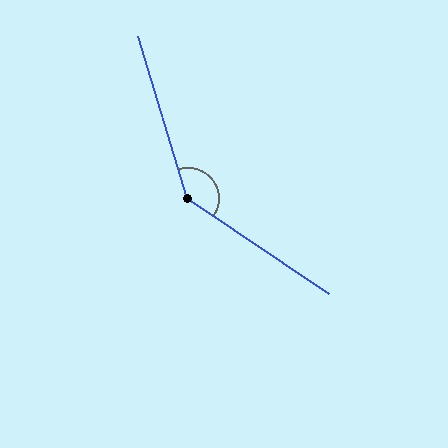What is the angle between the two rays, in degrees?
Approximately 141 degrees.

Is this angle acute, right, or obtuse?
It is obtuse.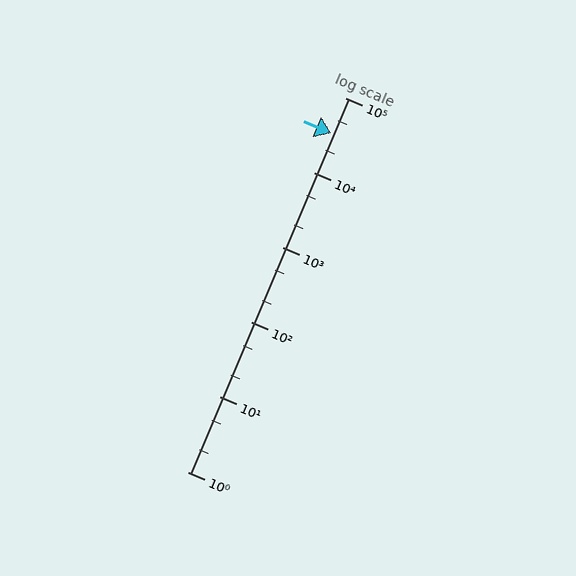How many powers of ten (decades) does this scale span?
The scale spans 5 decades, from 1 to 100000.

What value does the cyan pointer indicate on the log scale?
The pointer indicates approximately 34000.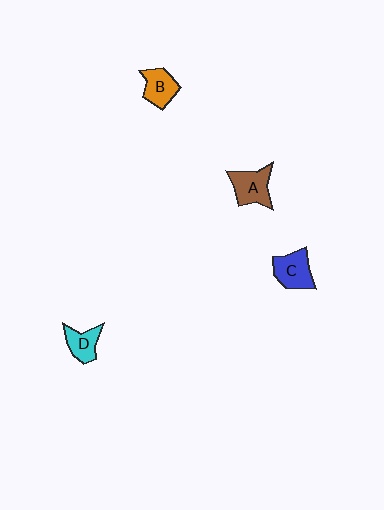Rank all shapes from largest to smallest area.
From largest to smallest: A (brown), C (blue), B (orange), D (cyan).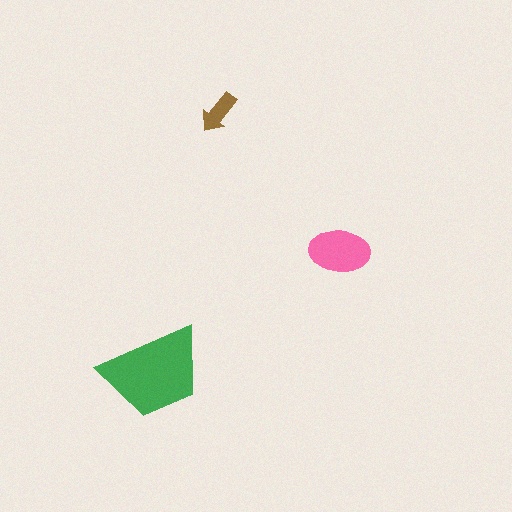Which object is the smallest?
The brown arrow.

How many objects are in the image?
There are 3 objects in the image.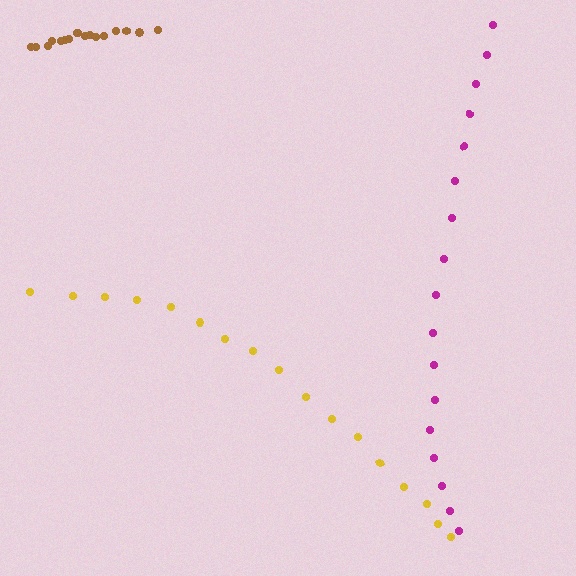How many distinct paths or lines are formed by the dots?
There are 3 distinct paths.